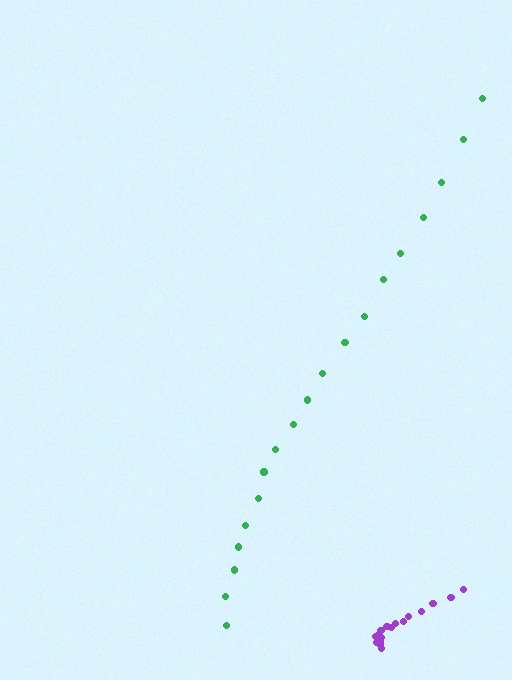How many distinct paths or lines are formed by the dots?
There are 2 distinct paths.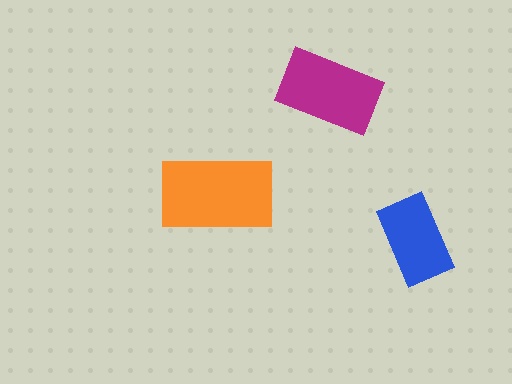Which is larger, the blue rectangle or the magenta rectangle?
The magenta one.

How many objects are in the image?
There are 3 objects in the image.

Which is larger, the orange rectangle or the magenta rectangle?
The orange one.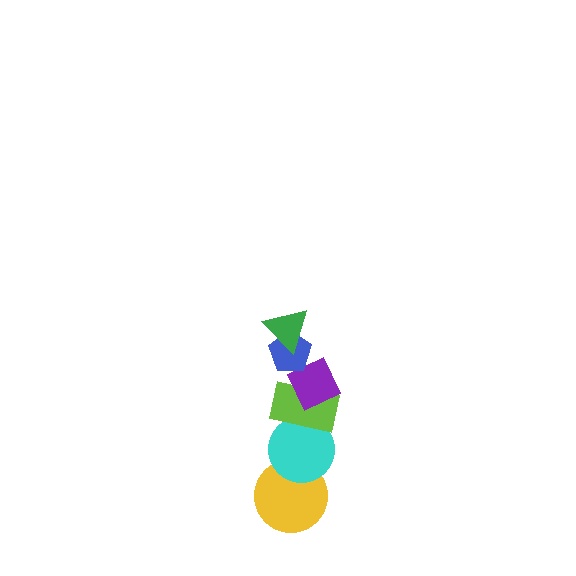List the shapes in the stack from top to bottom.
From top to bottom: the green triangle, the blue pentagon, the purple diamond, the lime rectangle, the cyan circle, the yellow circle.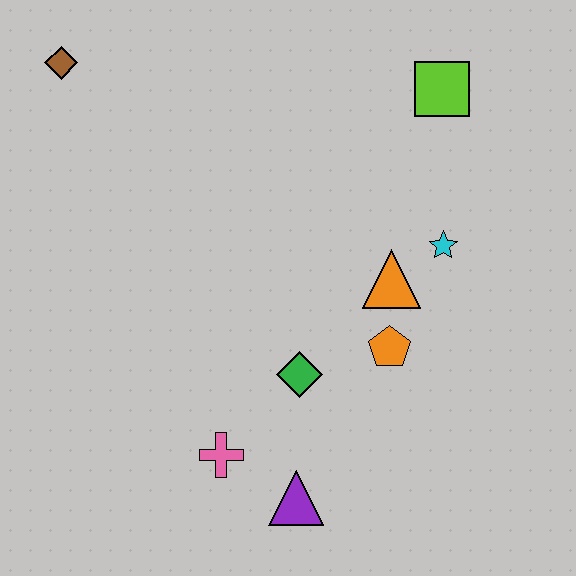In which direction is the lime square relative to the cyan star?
The lime square is above the cyan star.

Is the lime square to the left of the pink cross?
No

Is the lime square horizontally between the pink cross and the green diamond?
No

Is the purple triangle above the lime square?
No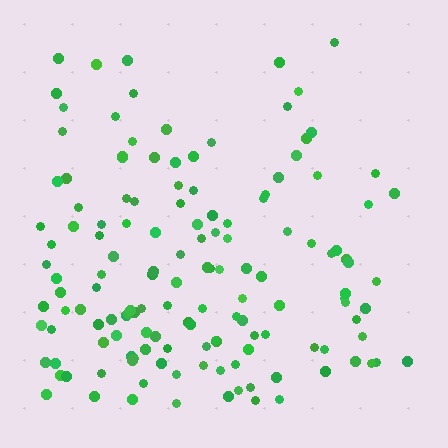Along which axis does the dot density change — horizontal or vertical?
Vertical.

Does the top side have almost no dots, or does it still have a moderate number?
Still a moderate number, just noticeably fewer than the bottom.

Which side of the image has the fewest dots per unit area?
The top.